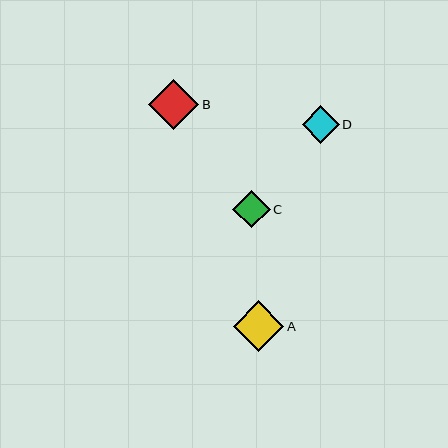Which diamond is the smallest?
Diamond D is the smallest with a size of approximately 37 pixels.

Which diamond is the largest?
Diamond B is the largest with a size of approximately 50 pixels.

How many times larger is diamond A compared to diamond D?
Diamond A is approximately 1.3 times the size of diamond D.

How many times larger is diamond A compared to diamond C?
Diamond A is approximately 1.3 times the size of diamond C.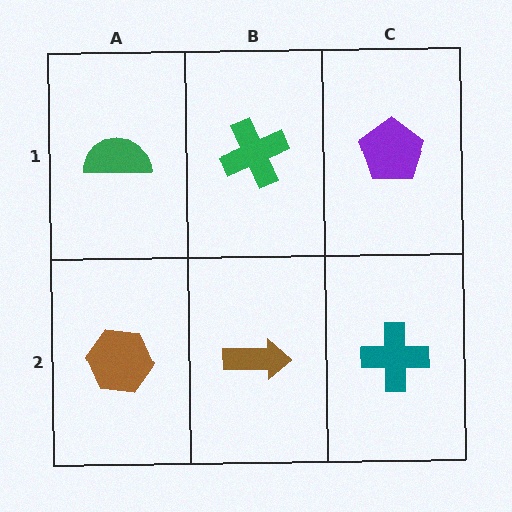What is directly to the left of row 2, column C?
A brown arrow.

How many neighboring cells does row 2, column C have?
2.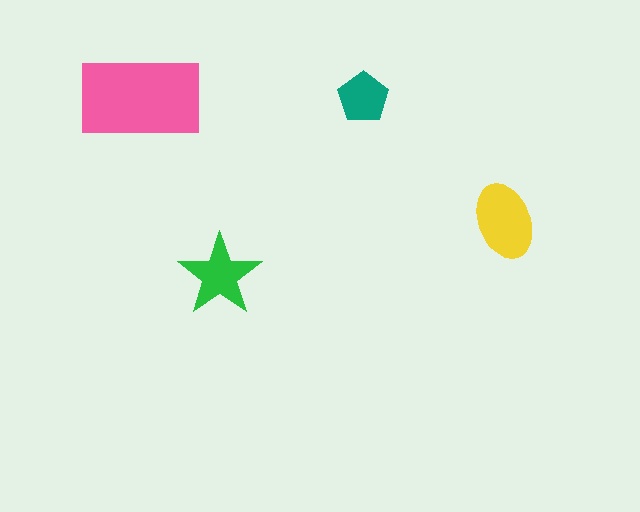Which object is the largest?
The pink rectangle.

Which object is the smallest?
The teal pentagon.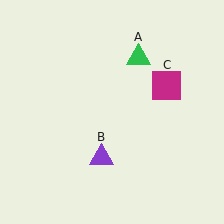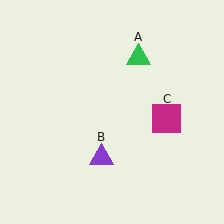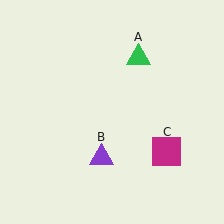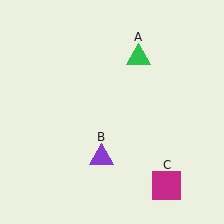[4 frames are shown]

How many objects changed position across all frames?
1 object changed position: magenta square (object C).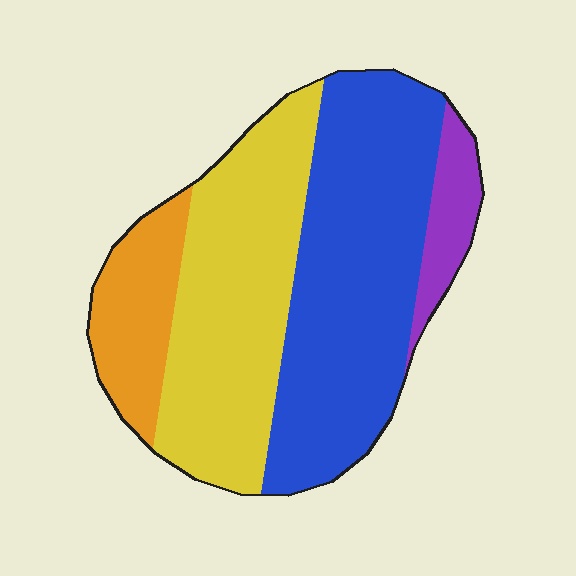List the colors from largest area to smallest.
From largest to smallest: blue, yellow, orange, purple.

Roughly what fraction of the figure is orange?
Orange covers 14% of the figure.